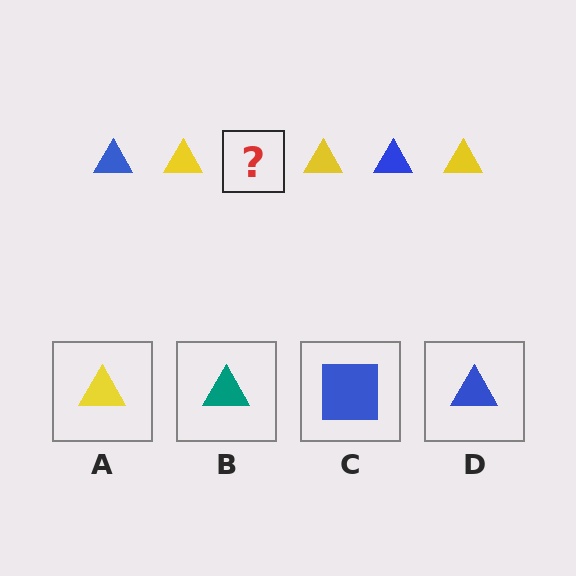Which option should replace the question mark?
Option D.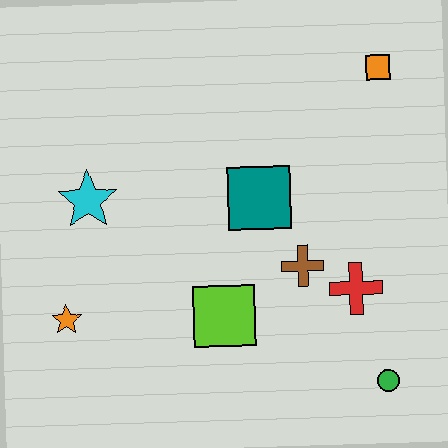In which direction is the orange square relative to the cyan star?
The orange square is to the right of the cyan star.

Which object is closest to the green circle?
The red cross is closest to the green circle.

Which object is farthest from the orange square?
The orange star is farthest from the orange square.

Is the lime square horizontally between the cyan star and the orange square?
Yes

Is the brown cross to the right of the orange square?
No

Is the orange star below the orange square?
Yes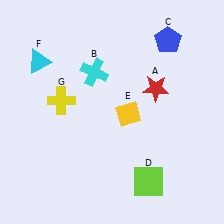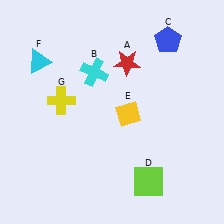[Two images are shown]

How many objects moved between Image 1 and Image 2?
1 object moved between the two images.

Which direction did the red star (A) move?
The red star (A) moved left.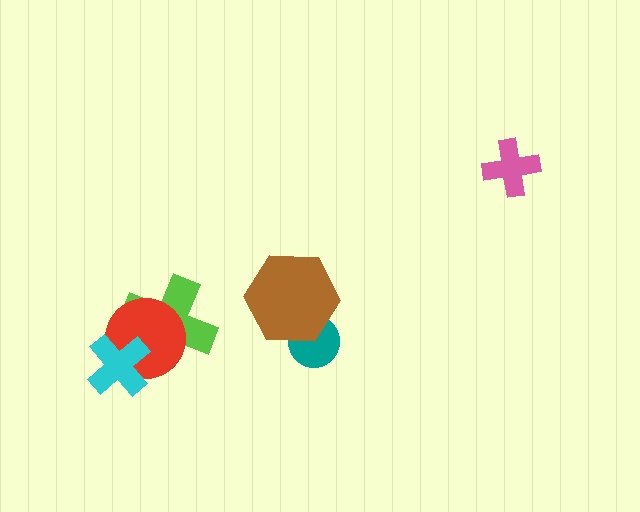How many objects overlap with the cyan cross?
2 objects overlap with the cyan cross.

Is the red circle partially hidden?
Yes, it is partially covered by another shape.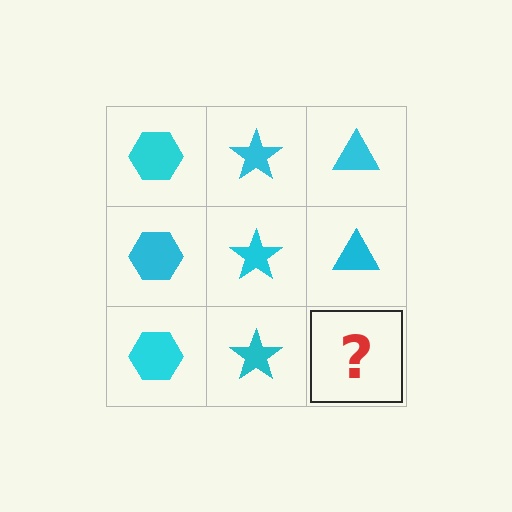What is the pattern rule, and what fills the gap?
The rule is that each column has a consistent shape. The gap should be filled with a cyan triangle.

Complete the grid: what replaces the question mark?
The question mark should be replaced with a cyan triangle.